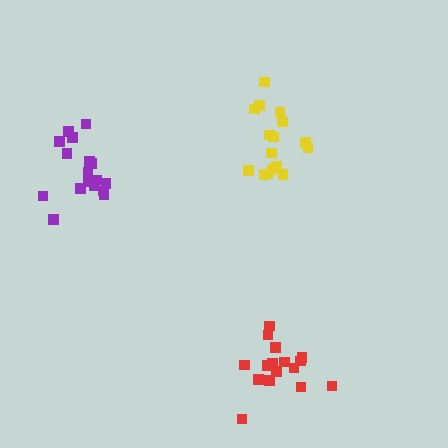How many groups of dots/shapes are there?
There are 3 groups.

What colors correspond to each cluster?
The clusters are colored: purple, yellow, red.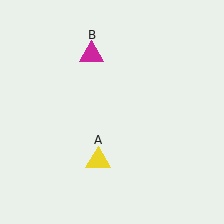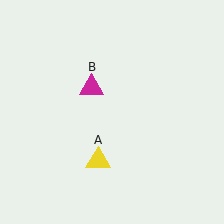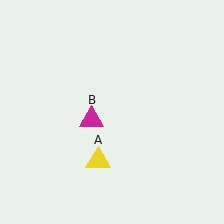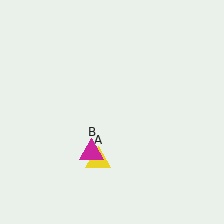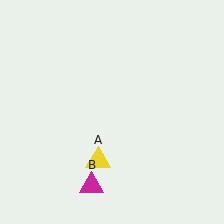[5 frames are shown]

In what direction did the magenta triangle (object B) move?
The magenta triangle (object B) moved down.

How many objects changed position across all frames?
1 object changed position: magenta triangle (object B).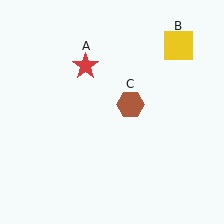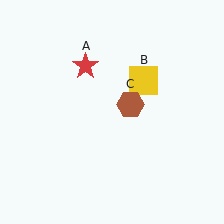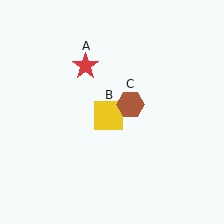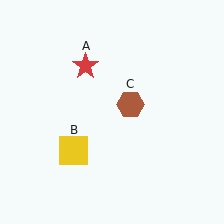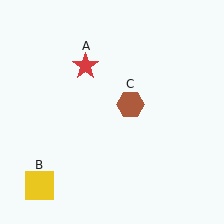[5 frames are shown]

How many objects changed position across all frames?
1 object changed position: yellow square (object B).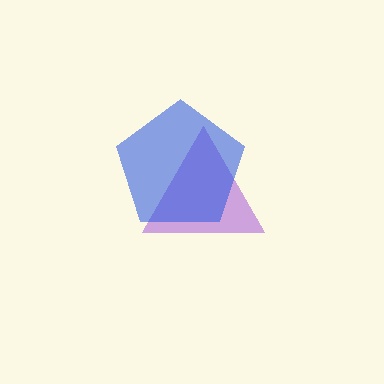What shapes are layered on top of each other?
The layered shapes are: a purple triangle, a blue pentagon.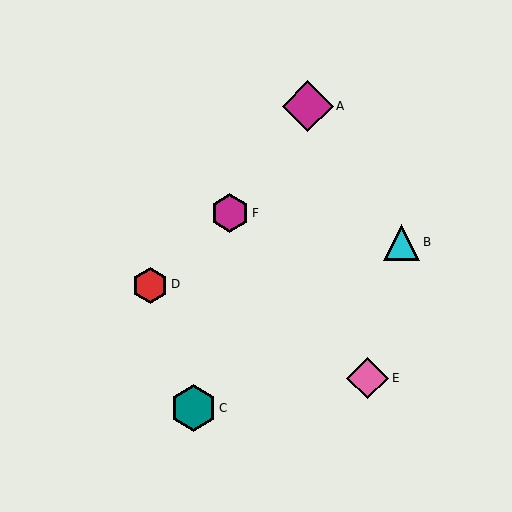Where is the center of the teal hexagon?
The center of the teal hexagon is at (193, 408).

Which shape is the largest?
The magenta diamond (labeled A) is the largest.